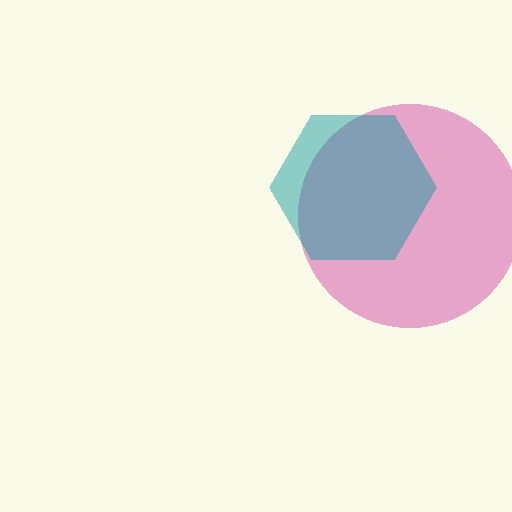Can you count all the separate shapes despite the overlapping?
Yes, there are 2 separate shapes.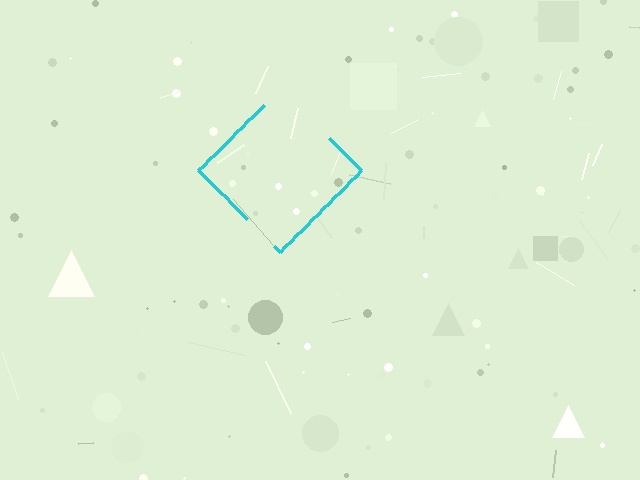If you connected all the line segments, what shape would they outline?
They would outline a diamond.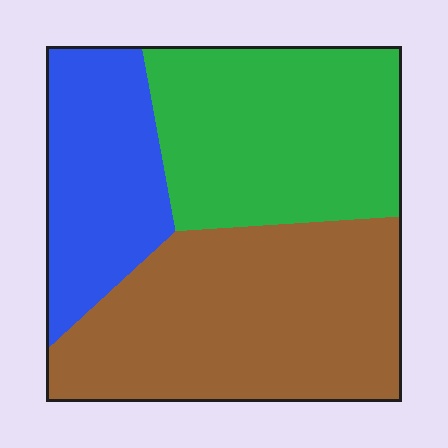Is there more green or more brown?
Brown.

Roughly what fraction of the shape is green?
Green takes up about one third (1/3) of the shape.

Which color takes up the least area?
Blue, at roughly 25%.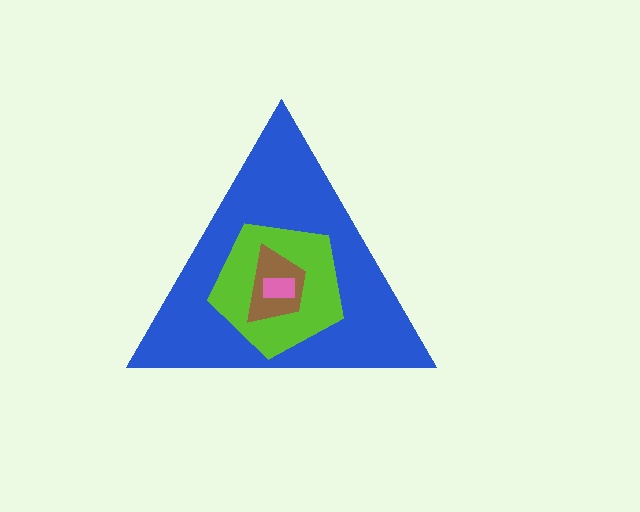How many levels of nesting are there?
4.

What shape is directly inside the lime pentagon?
The brown trapezoid.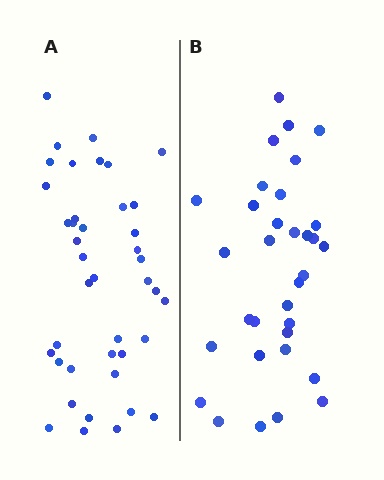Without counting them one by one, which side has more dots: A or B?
Region A (the left region) has more dots.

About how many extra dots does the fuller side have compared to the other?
Region A has roughly 8 or so more dots than region B.